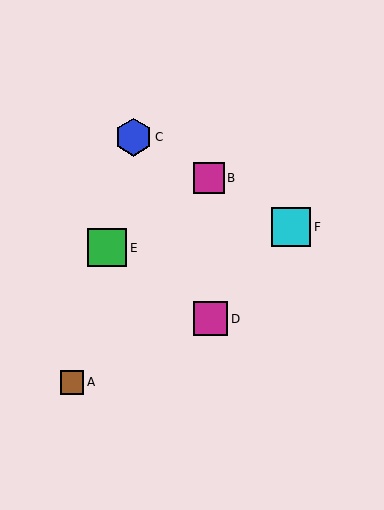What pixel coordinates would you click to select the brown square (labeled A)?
Click at (72, 382) to select the brown square A.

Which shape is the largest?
The cyan square (labeled F) is the largest.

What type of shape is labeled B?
Shape B is a magenta square.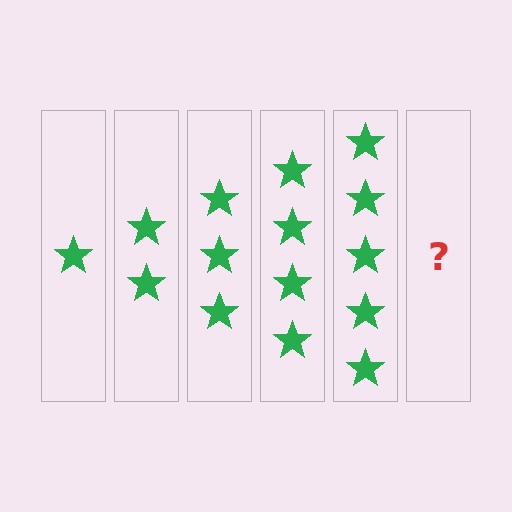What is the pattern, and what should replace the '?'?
The pattern is that each step adds one more star. The '?' should be 6 stars.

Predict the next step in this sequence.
The next step is 6 stars.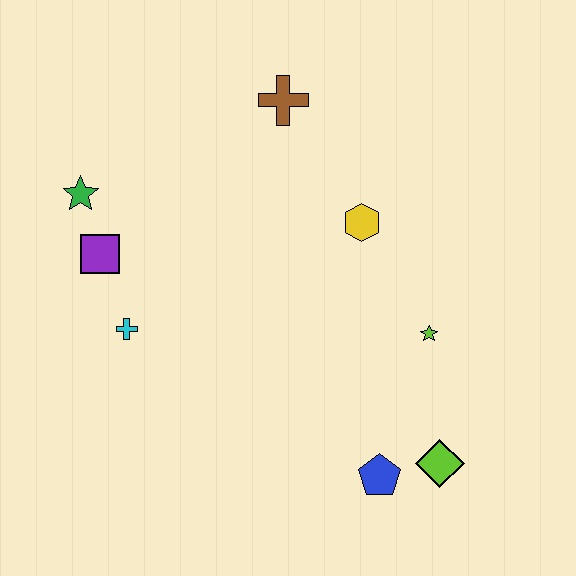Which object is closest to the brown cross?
The yellow hexagon is closest to the brown cross.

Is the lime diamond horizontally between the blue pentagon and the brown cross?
No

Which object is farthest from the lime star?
The green star is farthest from the lime star.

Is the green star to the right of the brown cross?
No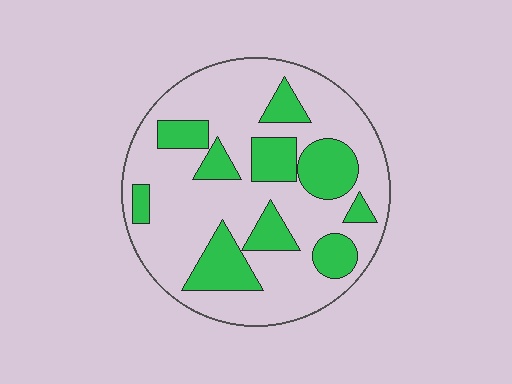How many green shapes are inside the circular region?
10.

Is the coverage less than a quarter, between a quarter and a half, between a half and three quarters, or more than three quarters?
Between a quarter and a half.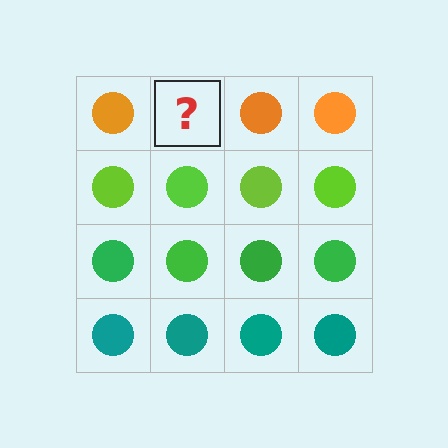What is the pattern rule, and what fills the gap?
The rule is that each row has a consistent color. The gap should be filled with an orange circle.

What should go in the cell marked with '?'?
The missing cell should contain an orange circle.